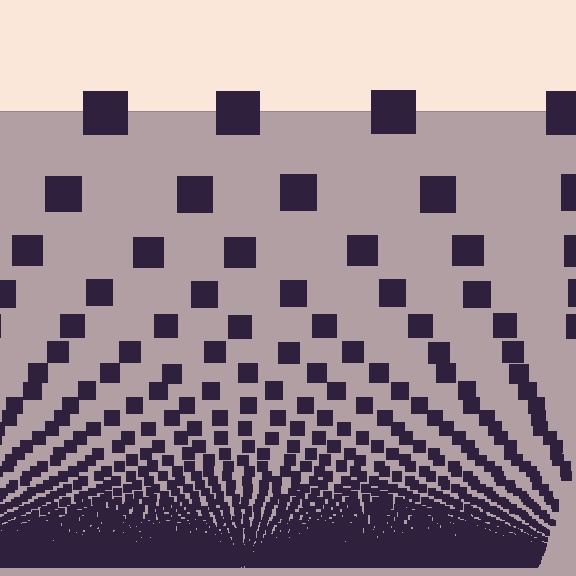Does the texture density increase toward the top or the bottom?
Density increases toward the bottom.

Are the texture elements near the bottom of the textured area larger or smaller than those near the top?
Smaller. The gradient is inverted — elements near the bottom are smaller and denser.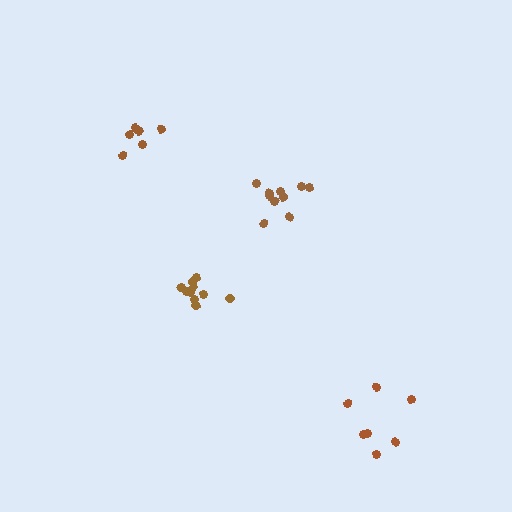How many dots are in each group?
Group 1: 7 dots, Group 2: 10 dots, Group 3: 10 dots, Group 4: 7 dots (34 total).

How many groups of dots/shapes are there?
There are 4 groups.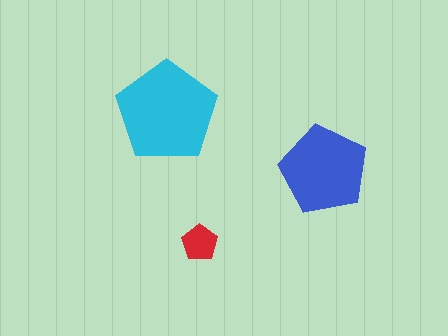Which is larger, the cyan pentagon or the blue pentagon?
The cyan one.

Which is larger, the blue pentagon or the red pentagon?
The blue one.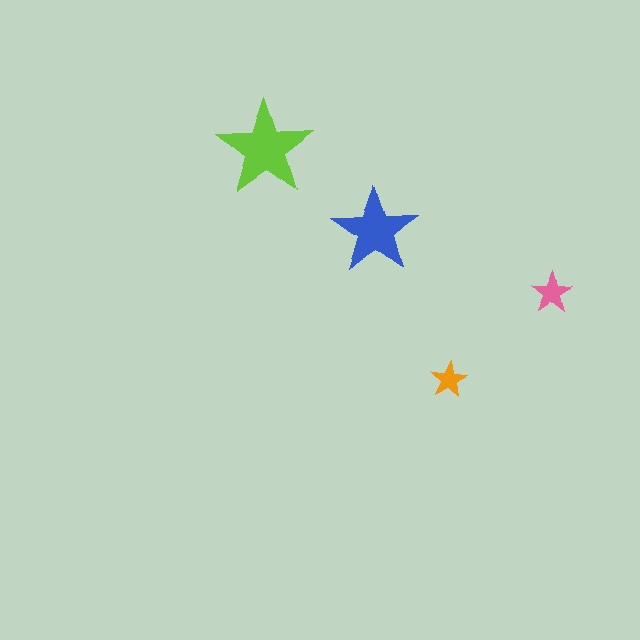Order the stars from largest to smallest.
the lime one, the blue one, the pink one, the orange one.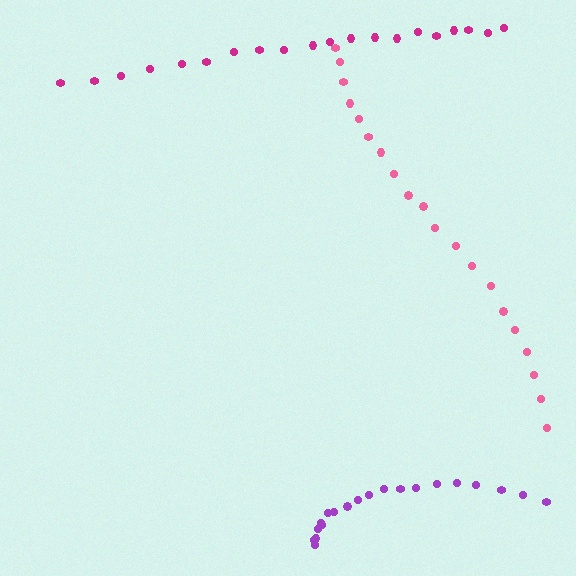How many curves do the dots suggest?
There are 3 distinct paths.